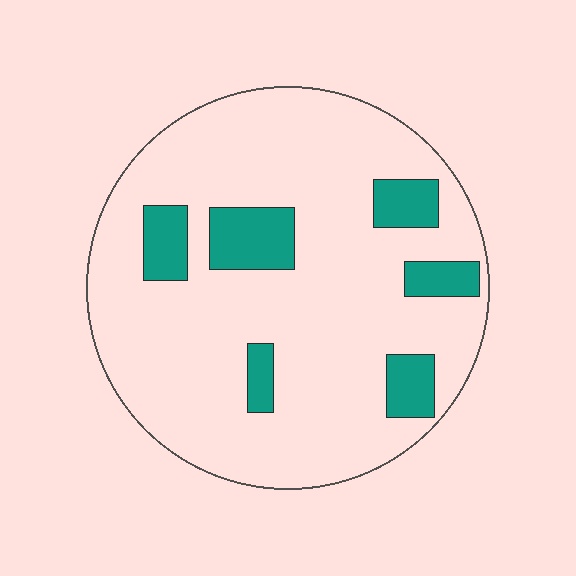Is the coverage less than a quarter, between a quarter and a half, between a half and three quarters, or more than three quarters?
Less than a quarter.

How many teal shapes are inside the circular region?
6.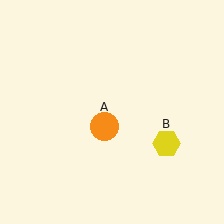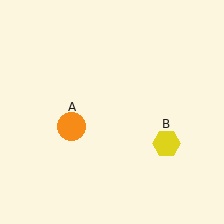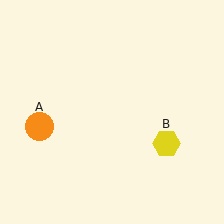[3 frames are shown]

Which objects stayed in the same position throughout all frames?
Yellow hexagon (object B) remained stationary.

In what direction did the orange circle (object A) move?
The orange circle (object A) moved left.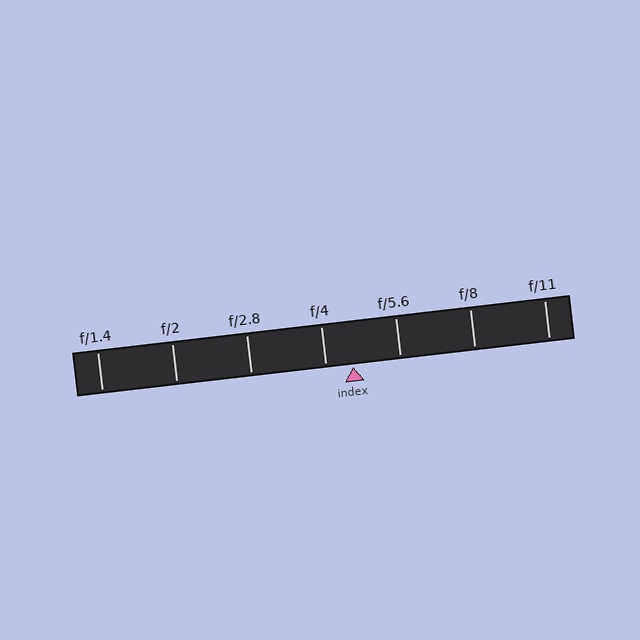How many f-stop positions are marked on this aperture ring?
There are 7 f-stop positions marked.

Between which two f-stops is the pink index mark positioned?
The index mark is between f/4 and f/5.6.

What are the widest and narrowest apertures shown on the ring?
The widest aperture shown is f/1.4 and the narrowest is f/11.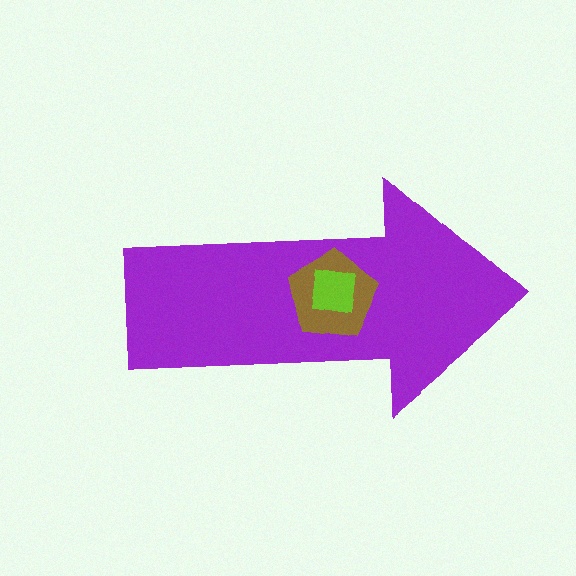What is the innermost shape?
The lime square.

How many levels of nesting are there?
3.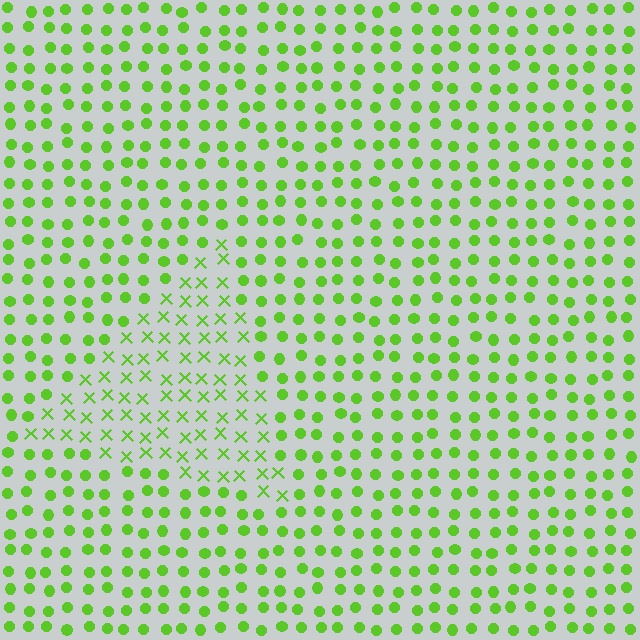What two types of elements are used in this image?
The image uses X marks inside the triangle region and circles outside it.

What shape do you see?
I see a triangle.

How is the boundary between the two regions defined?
The boundary is defined by a change in element shape: X marks inside vs. circles outside. All elements share the same color and spacing.